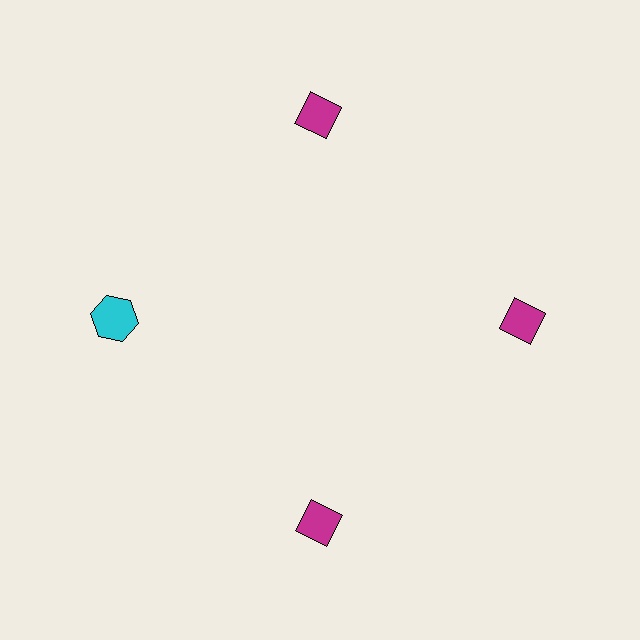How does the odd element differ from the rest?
It differs in both color (cyan instead of magenta) and shape (hexagon instead of diamond).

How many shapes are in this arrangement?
There are 4 shapes arranged in a ring pattern.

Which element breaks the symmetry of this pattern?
The cyan hexagon at roughly the 9 o'clock position breaks the symmetry. All other shapes are magenta diamonds.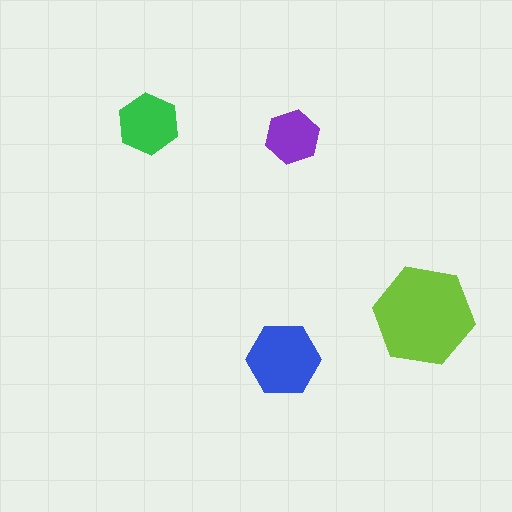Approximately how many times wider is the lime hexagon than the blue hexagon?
About 1.5 times wider.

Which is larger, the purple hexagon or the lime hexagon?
The lime one.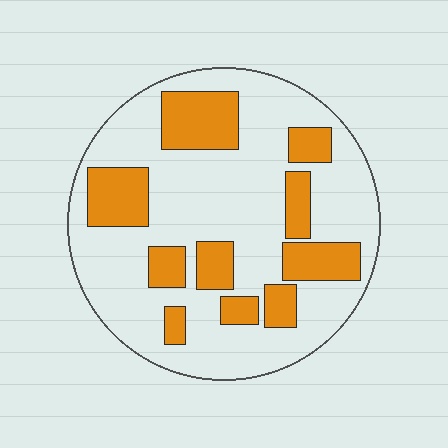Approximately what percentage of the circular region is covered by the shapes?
Approximately 30%.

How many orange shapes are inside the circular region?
10.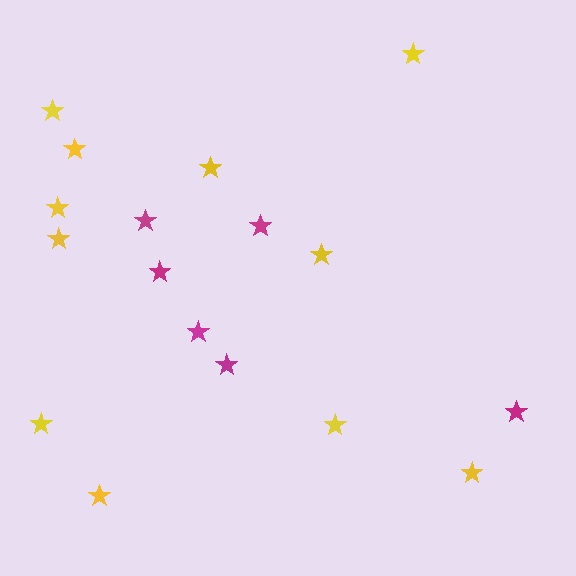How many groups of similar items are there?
There are 2 groups: one group of magenta stars (6) and one group of yellow stars (11).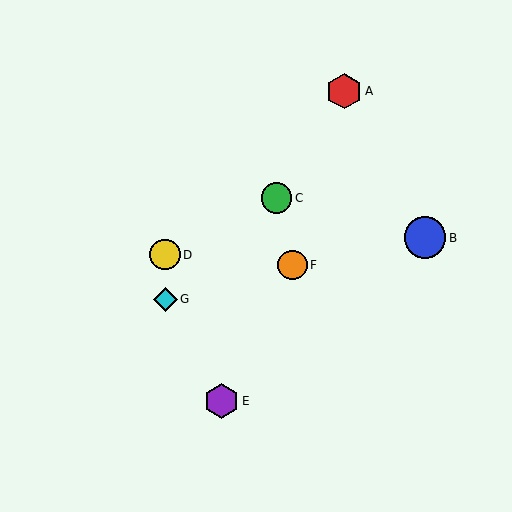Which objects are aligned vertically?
Objects D, G are aligned vertically.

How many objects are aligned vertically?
2 objects (D, G) are aligned vertically.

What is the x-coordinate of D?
Object D is at x≈165.